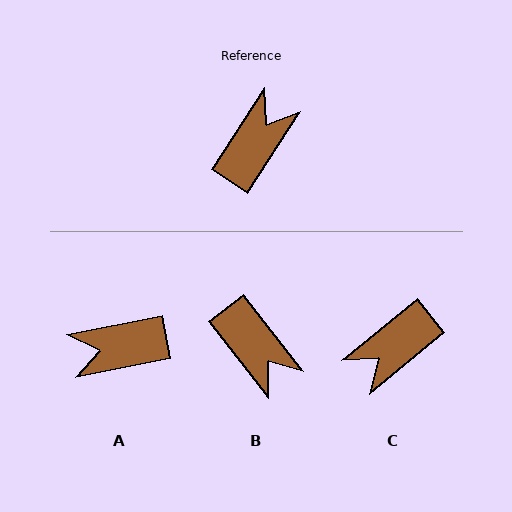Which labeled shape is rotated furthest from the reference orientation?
C, about 162 degrees away.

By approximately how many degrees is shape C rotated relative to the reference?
Approximately 162 degrees counter-clockwise.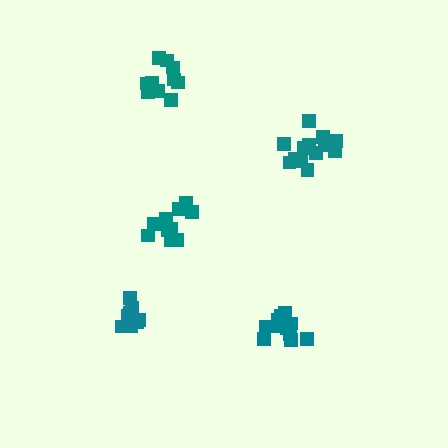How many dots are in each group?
Group 1: 13 dots, Group 2: 12 dots, Group 3: 8 dots, Group 4: 12 dots, Group 5: 10 dots (55 total).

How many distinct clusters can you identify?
There are 5 distinct clusters.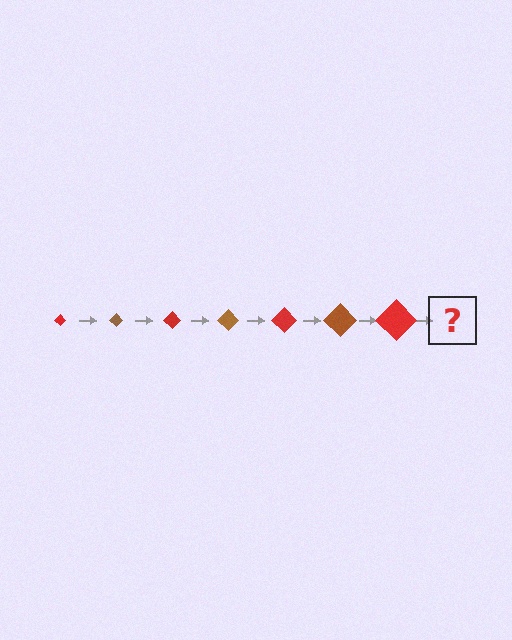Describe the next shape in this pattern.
It should be a brown diamond, larger than the previous one.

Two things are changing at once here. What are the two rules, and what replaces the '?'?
The two rules are that the diamond grows larger each step and the color cycles through red and brown. The '?' should be a brown diamond, larger than the previous one.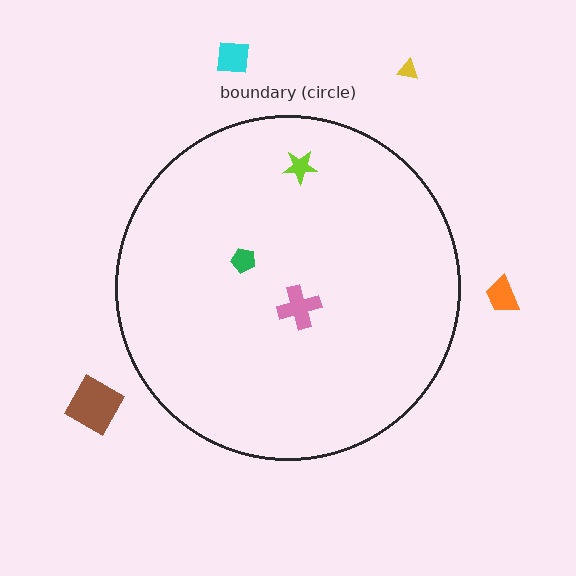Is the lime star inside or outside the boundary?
Inside.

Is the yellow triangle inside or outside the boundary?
Outside.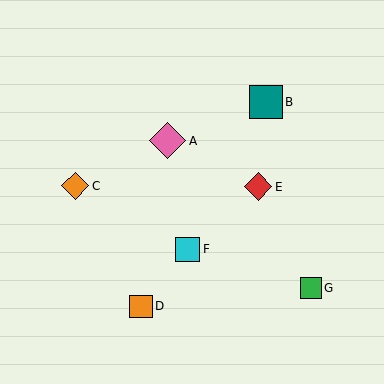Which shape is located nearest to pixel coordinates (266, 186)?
The red diamond (labeled E) at (258, 187) is nearest to that location.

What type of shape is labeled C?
Shape C is an orange diamond.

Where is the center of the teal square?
The center of the teal square is at (266, 102).